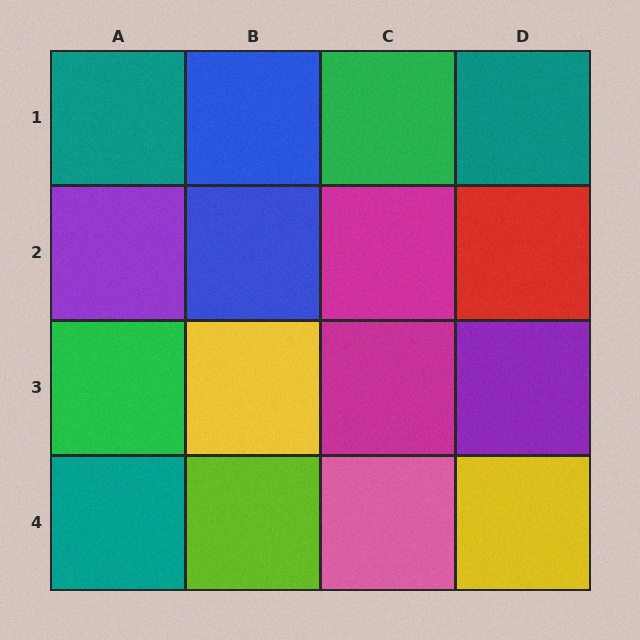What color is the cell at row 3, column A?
Green.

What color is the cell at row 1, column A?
Teal.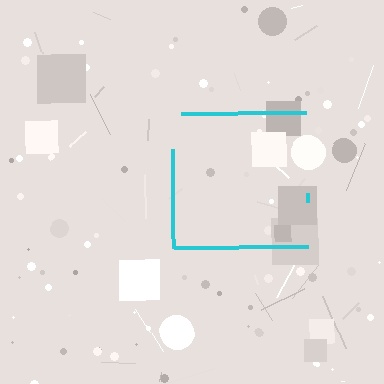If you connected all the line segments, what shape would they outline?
They would outline a square.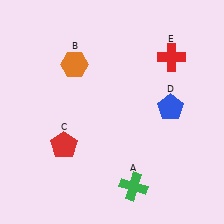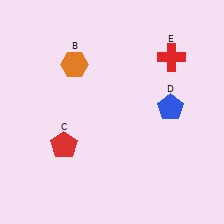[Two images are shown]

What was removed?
The green cross (A) was removed in Image 2.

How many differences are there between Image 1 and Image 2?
There is 1 difference between the two images.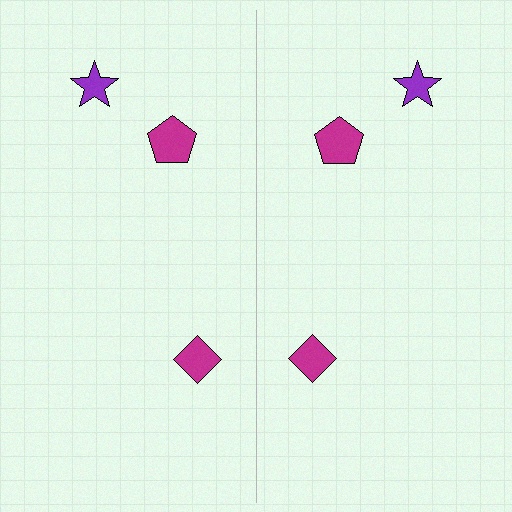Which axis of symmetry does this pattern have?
The pattern has a vertical axis of symmetry running through the center of the image.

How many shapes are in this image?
There are 6 shapes in this image.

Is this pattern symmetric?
Yes, this pattern has bilateral (reflection) symmetry.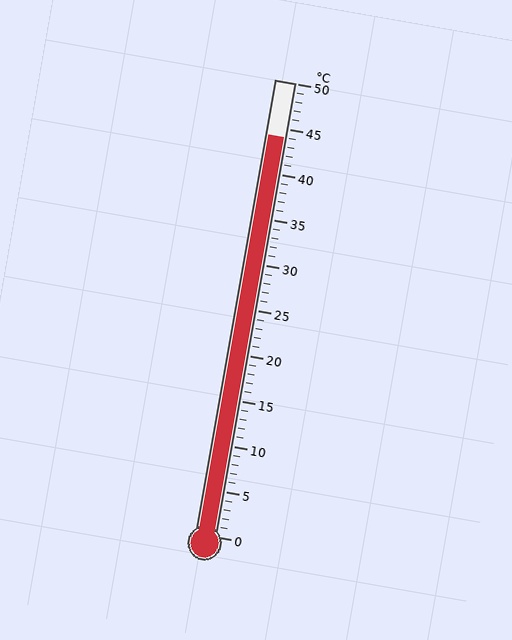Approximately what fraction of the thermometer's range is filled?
The thermometer is filled to approximately 90% of its range.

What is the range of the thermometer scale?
The thermometer scale ranges from 0°C to 50°C.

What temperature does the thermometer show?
The thermometer shows approximately 44°C.